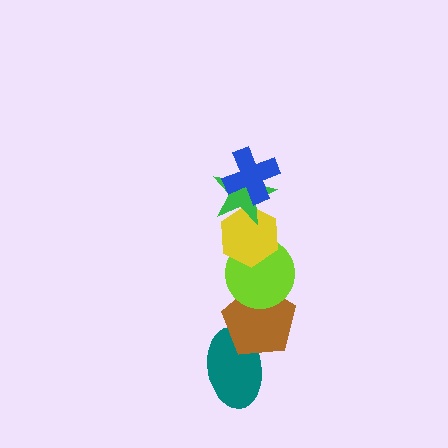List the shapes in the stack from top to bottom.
From top to bottom: the blue cross, the green star, the yellow hexagon, the lime circle, the brown pentagon, the teal ellipse.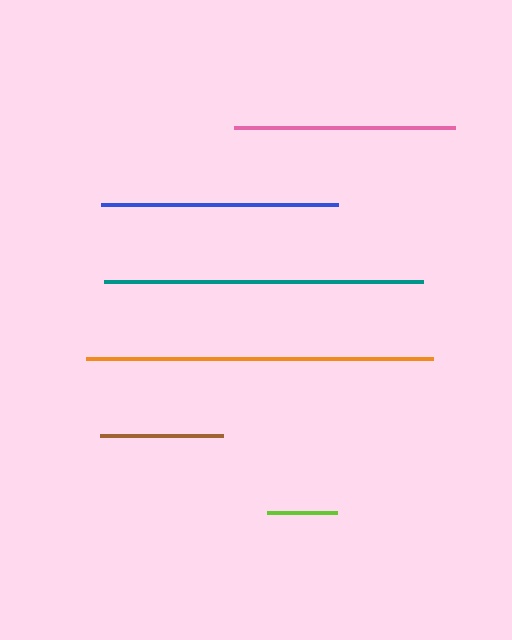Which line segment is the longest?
The orange line is the longest at approximately 347 pixels.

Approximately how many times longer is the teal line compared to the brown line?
The teal line is approximately 2.6 times the length of the brown line.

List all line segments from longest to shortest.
From longest to shortest: orange, teal, blue, pink, brown, lime.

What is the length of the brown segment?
The brown segment is approximately 123 pixels long.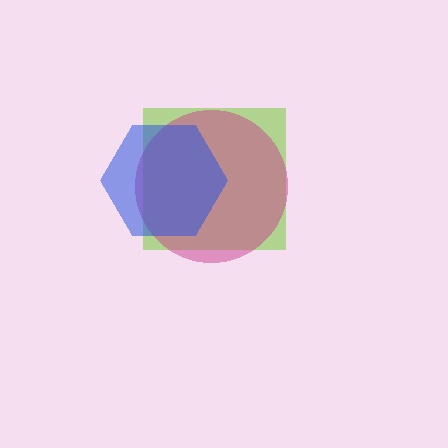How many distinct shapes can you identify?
There are 3 distinct shapes: a lime square, a magenta circle, a blue hexagon.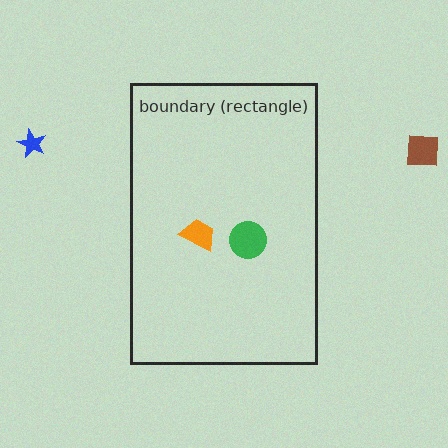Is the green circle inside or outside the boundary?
Inside.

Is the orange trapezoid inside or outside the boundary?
Inside.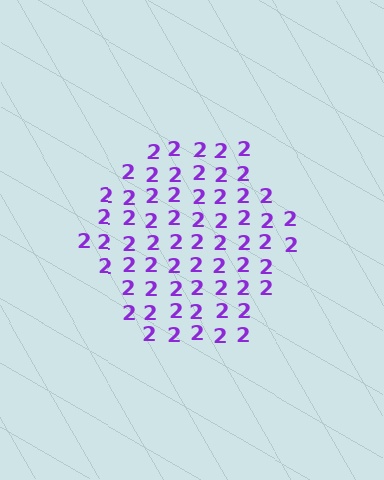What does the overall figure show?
The overall figure shows a hexagon.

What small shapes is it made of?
It is made of small digit 2's.